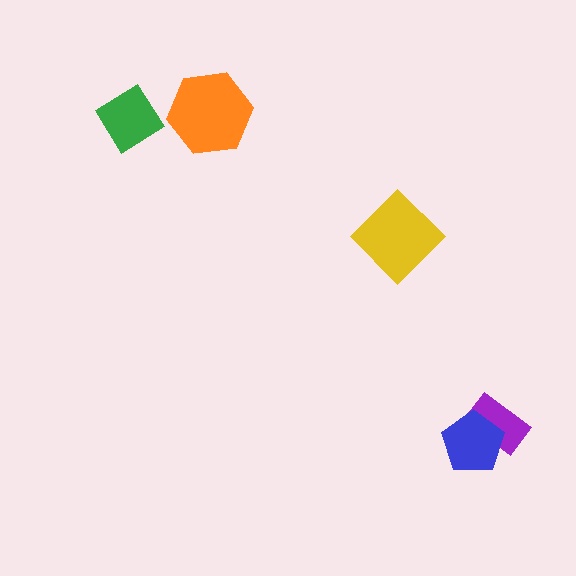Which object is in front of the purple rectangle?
The blue pentagon is in front of the purple rectangle.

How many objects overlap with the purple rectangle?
1 object overlaps with the purple rectangle.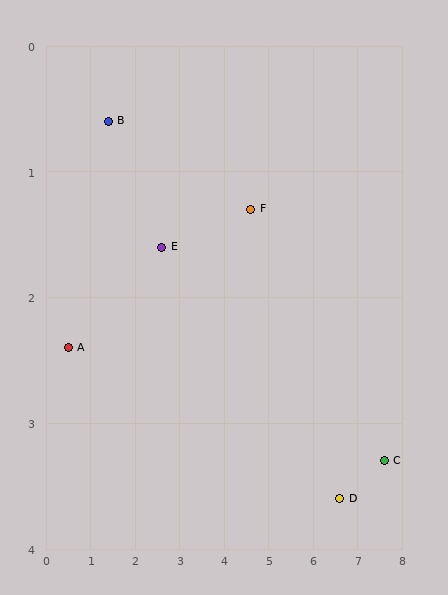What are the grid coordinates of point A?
Point A is at approximately (0.5, 2.4).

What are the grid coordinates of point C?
Point C is at approximately (7.6, 3.3).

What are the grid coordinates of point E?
Point E is at approximately (2.6, 1.6).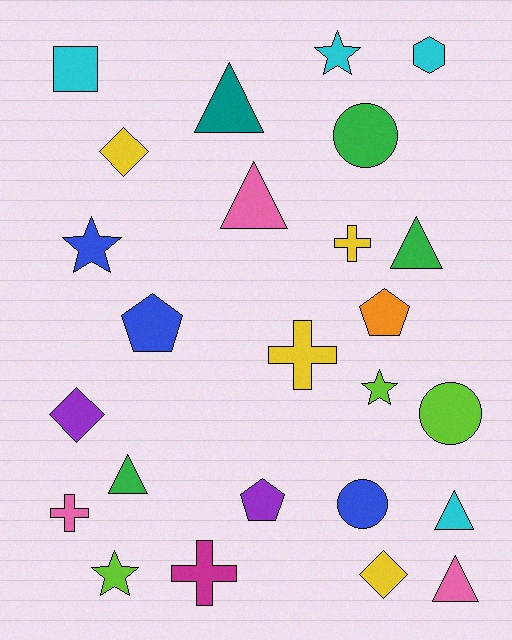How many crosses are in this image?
There are 4 crosses.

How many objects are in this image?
There are 25 objects.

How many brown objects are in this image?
There are no brown objects.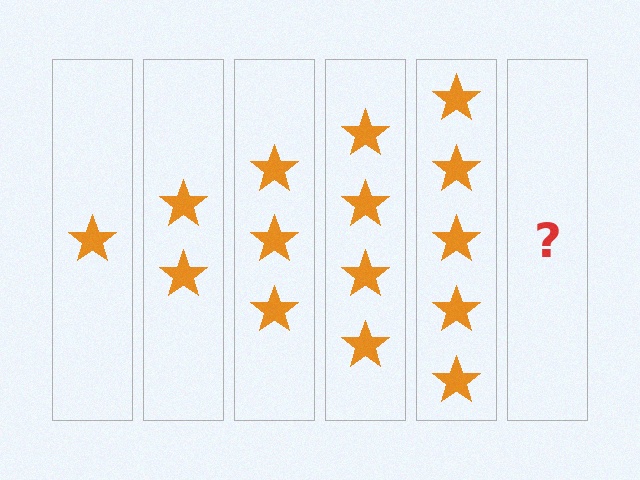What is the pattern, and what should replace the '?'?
The pattern is that each step adds one more star. The '?' should be 6 stars.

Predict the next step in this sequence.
The next step is 6 stars.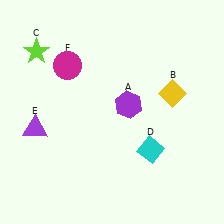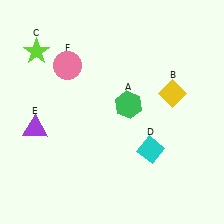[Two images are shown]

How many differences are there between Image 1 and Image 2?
There are 2 differences between the two images.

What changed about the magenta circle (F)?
In Image 1, F is magenta. In Image 2, it changed to pink.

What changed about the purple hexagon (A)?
In Image 1, A is purple. In Image 2, it changed to green.